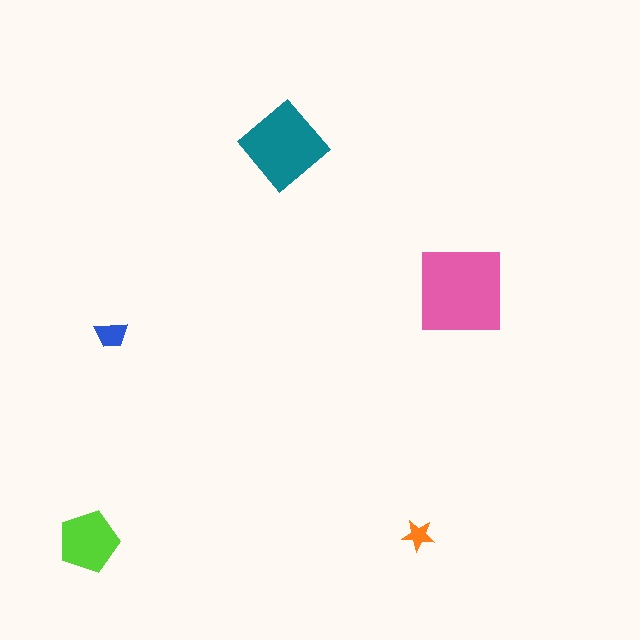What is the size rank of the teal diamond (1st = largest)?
2nd.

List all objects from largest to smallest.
The pink square, the teal diamond, the lime pentagon, the blue trapezoid, the orange star.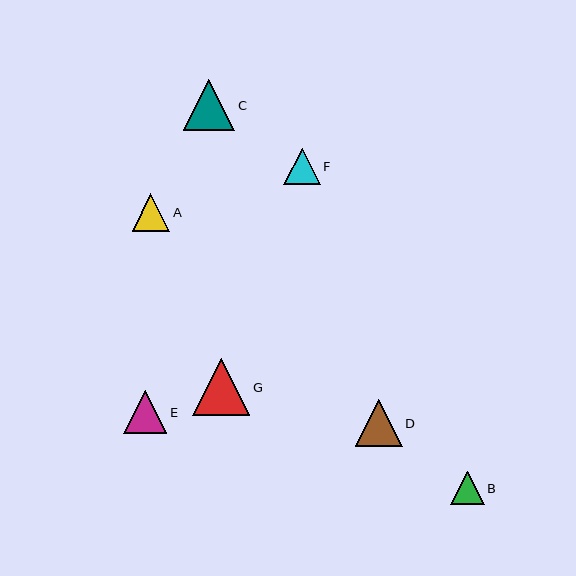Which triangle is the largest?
Triangle G is the largest with a size of approximately 57 pixels.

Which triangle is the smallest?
Triangle B is the smallest with a size of approximately 33 pixels.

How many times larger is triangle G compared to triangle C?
Triangle G is approximately 1.1 times the size of triangle C.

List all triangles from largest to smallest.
From largest to smallest: G, C, D, E, A, F, B.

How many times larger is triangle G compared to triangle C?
Triangle G is approximately 1.1 times the size of triangle C.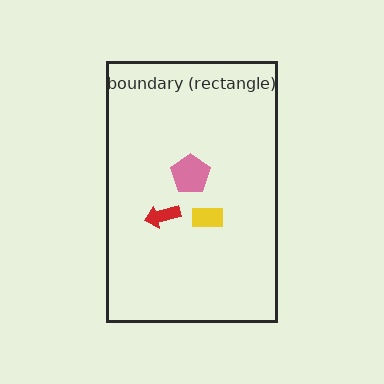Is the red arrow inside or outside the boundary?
Inside.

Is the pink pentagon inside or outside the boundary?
Inside.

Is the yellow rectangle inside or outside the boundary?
Inside.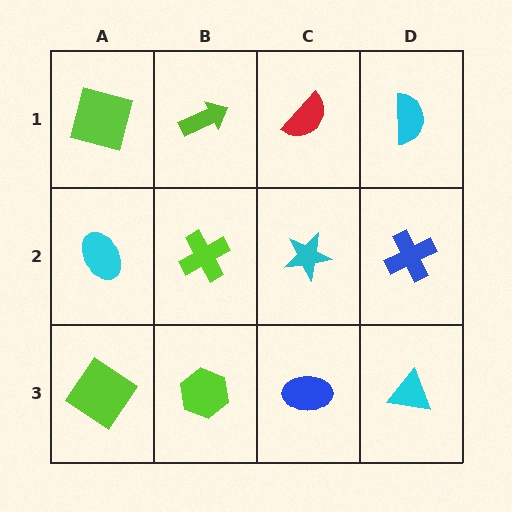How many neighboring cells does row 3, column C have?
3.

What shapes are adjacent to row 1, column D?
A blue cross (row 2, column D), a red semicircle (row 1, column C).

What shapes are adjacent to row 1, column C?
A cyan star (row 2, column C), a lime arrow (row 1, column B), a cyan semicircle (row 1, column D).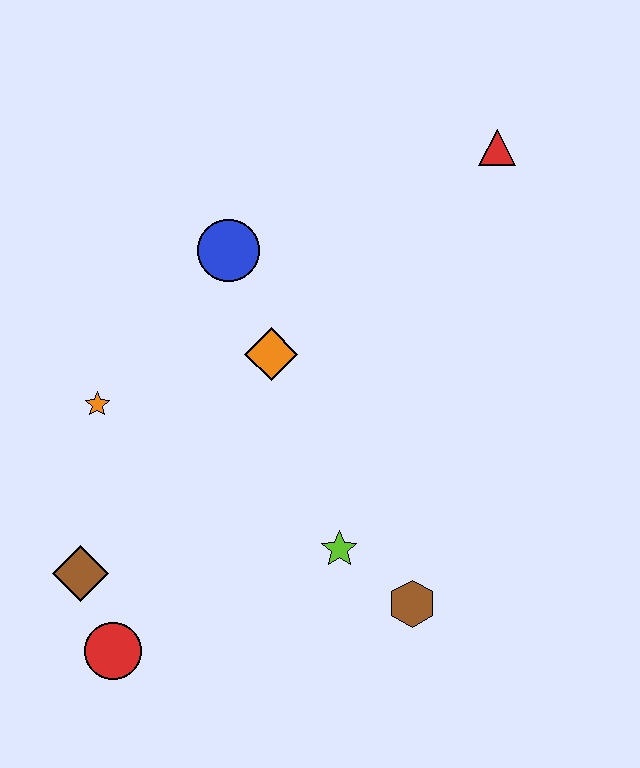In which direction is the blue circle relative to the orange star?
The blue circle is above the orange star.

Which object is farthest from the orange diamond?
The red circle is farthest from the orange diamond.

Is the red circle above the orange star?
No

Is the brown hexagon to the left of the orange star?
No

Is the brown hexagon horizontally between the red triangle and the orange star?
Yes